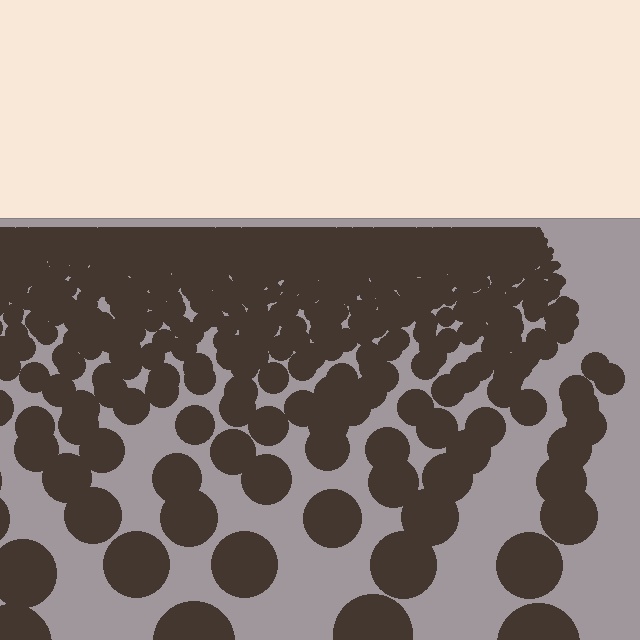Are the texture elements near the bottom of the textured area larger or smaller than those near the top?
Larger. Near the bottom, elements are closer to the viewer and appear at a bigger on-screen size.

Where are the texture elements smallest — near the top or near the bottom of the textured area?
Near the top.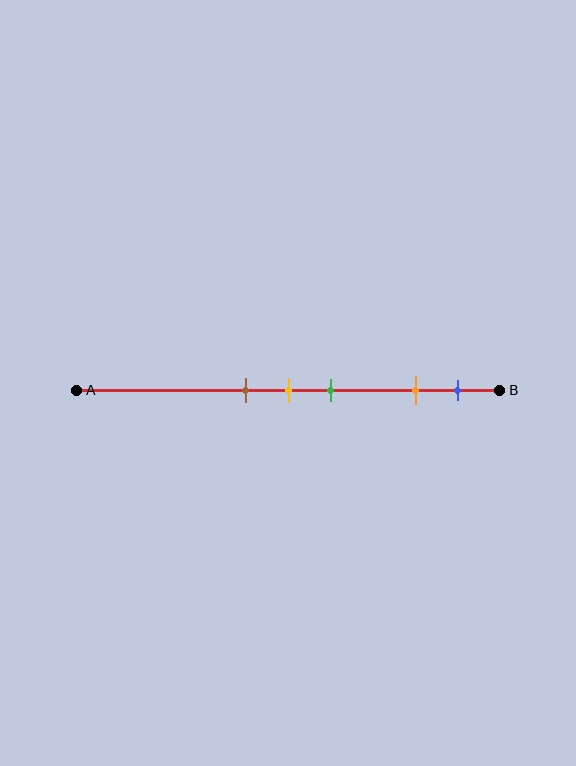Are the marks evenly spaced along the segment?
No, the marks are not evenly spaced.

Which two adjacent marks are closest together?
The brown and yellow marks are the closest adjacent pair.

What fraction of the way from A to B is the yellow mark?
The yellow mark is approximately 50% (0.5) of the way from A to B.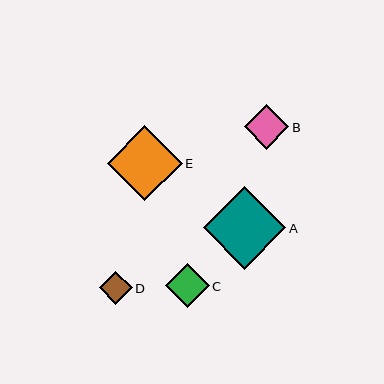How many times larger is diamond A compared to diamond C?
Diamond A is approximately 1.9 times the size of diamond C.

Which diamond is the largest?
Diamond A is the largest with a size of approximately 83 pixels.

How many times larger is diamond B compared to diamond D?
Diamond B is approximately 1.4 times the size of diamond D.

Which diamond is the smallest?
Diamond D is the smallest with a size of approximately 33 pixels.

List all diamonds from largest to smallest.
From largest to smallest: A, E, B, C, D.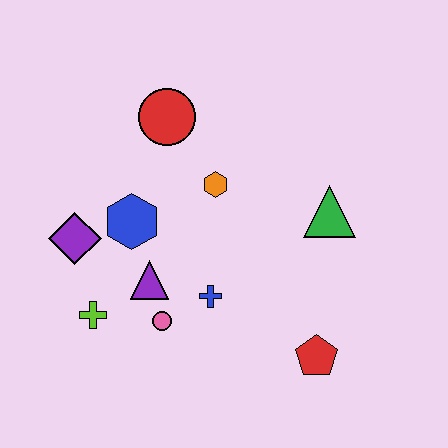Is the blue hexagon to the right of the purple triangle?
No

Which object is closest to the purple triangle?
The pink circle is closest to the purple triangle.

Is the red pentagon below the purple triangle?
Yes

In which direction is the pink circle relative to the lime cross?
The pink circle is to the right of the lime cross.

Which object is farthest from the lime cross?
The green triangle is farthest from the lime cross.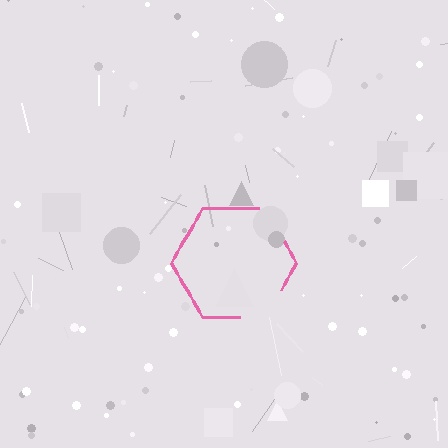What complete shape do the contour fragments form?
The contour fragments form a hexagon.